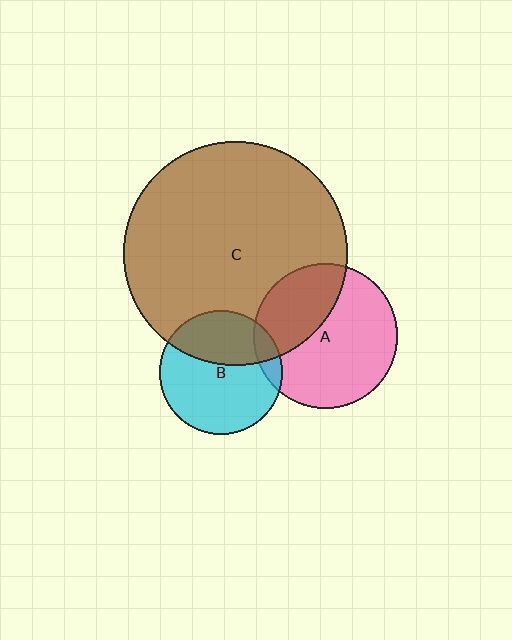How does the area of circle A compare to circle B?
Approximately 1.4 times.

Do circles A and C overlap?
Yes.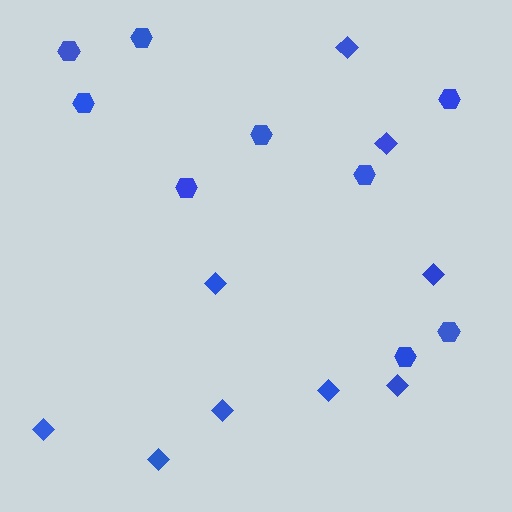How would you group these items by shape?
There are 2 groups: one group of diamonds (9) and one group of hexagons (9).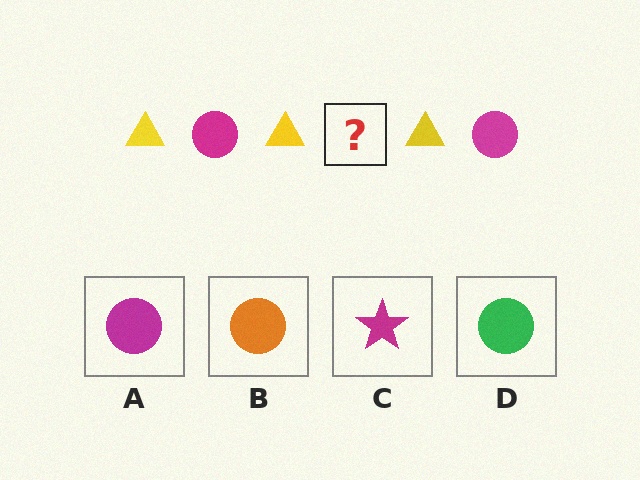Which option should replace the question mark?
Option A.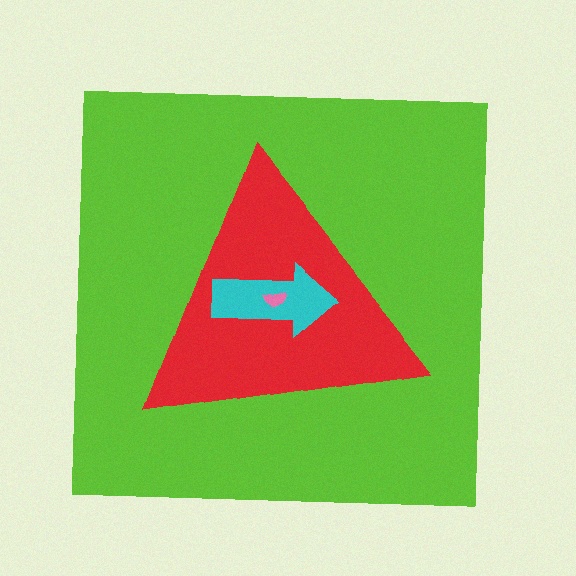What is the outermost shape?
The lime square.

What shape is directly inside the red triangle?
The cyan arrow.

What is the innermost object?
The pink semicircle.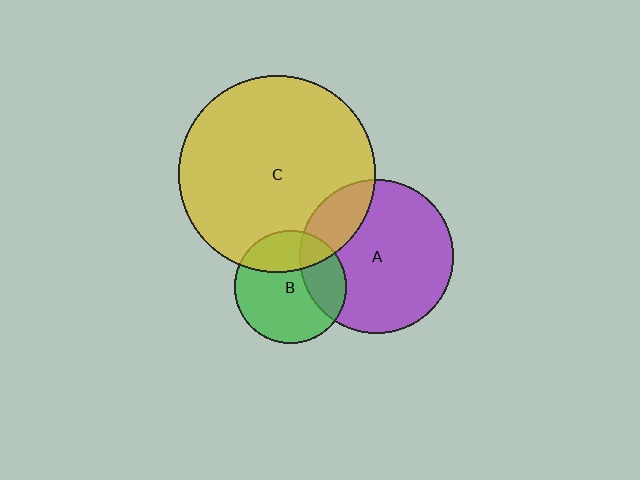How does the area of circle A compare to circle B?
Approximately 1.9 times.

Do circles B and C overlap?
Yes.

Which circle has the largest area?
Circle C (yellow).